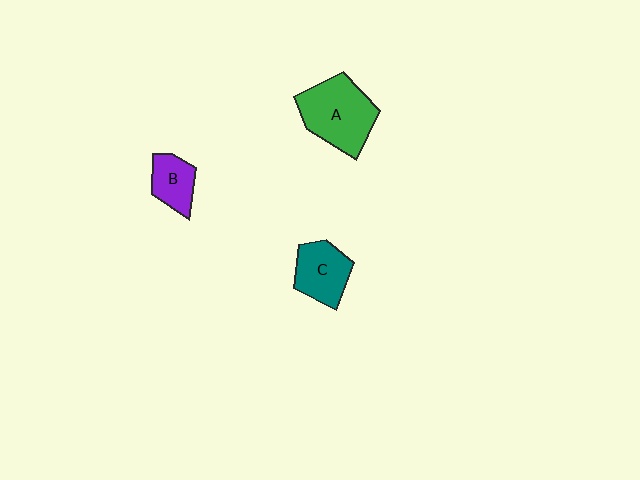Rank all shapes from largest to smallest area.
From largest to smallest: A (green), C (teal), B (purple).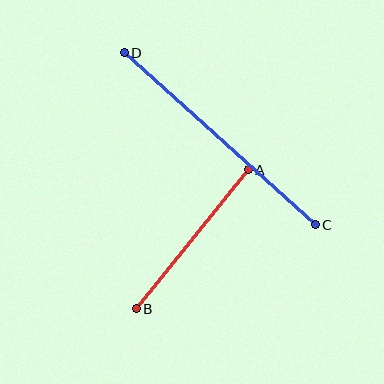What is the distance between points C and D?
The distance is approximately 257 pixels.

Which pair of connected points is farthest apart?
Points C and D are farthest apart.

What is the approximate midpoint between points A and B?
The midpoint is at approximately (192, 239) pixels.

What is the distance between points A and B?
The distance is approximately 178 pixels.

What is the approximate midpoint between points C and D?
The midpoint is at approximately (220, 139) pixels.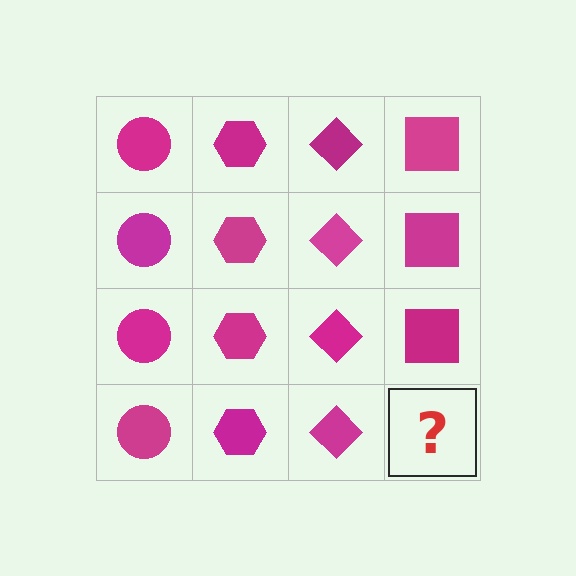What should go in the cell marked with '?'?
The missing cell should contain a magenta square.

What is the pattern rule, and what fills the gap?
The rule is that each column has a consistent shape. The gap should be filled with a magenta square.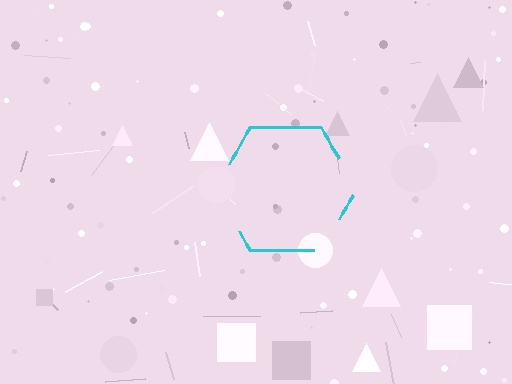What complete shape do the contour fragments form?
The contour fragments form a hexagon.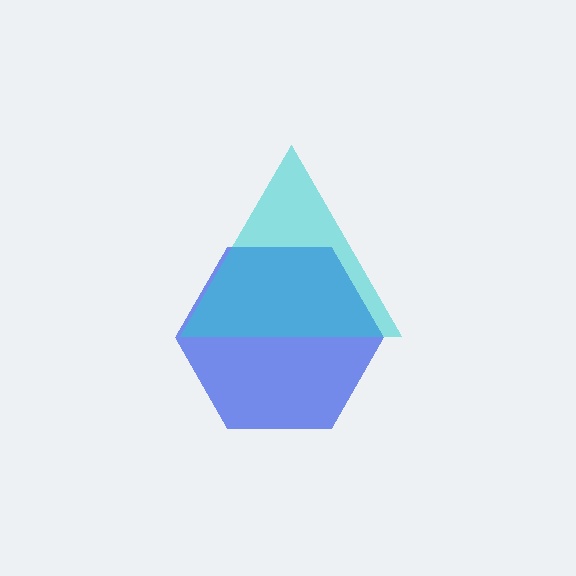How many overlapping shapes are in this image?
There are 2 overlapping shapes in the image.